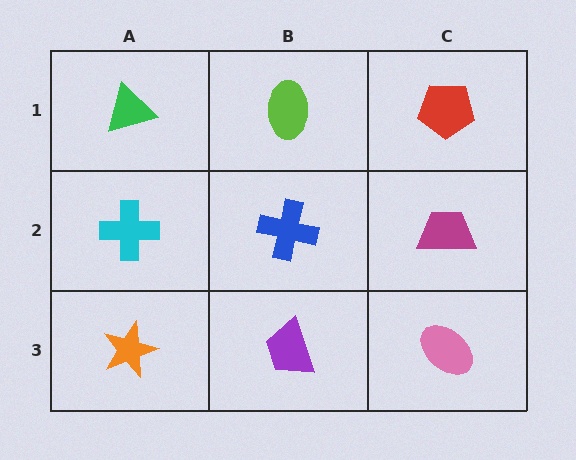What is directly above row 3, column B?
A blue cross.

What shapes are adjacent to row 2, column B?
A lime ellipse (row 1, column B), a purple trapezoid (row 3, column B), a cyan cross (row 2, column A), a magenta trapezoid (row 2, column C).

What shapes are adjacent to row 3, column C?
A magenta trapezoid (row 2, column C), a purple trapezoid (row 3, column B).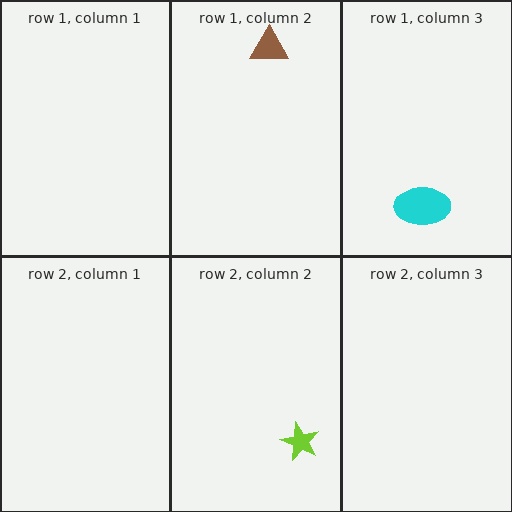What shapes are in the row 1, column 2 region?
The brown triangle.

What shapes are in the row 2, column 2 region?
The lime star.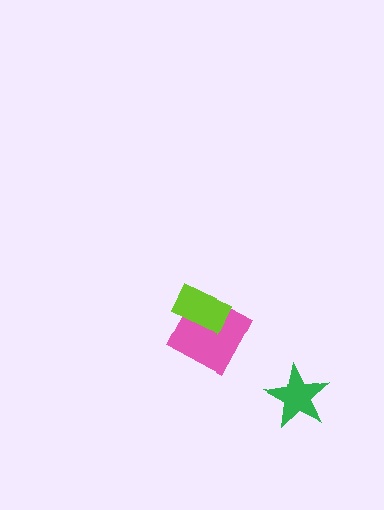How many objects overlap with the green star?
0 objects overlap with the green star.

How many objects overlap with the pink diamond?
1 object overlaps with the pink diamond.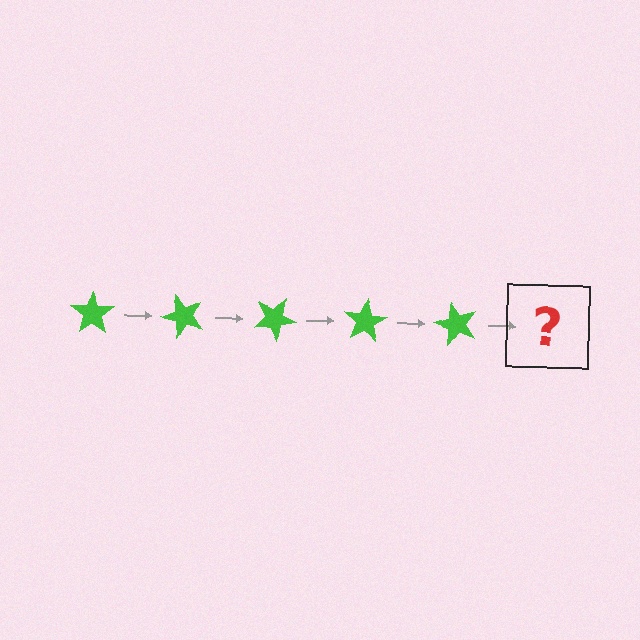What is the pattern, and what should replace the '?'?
The pattern is that the star rotates 50 degrees each step. The '?' should be a green star rotated 250 degrees.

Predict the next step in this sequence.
The next step is a green star rotated 250 degrees.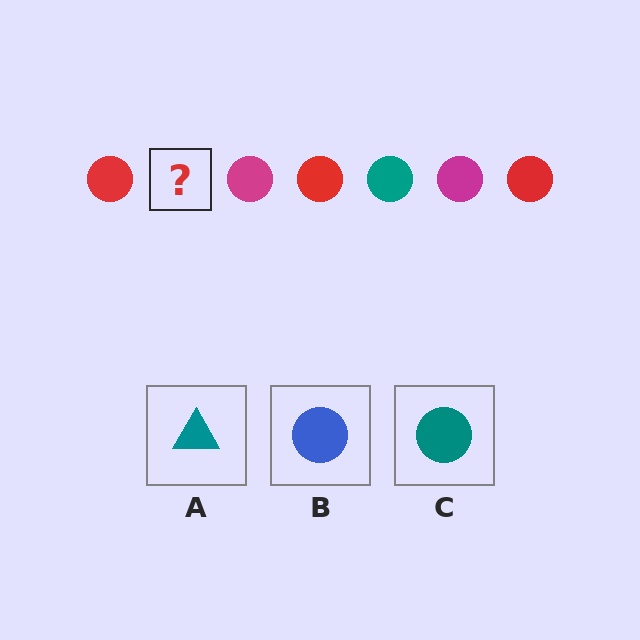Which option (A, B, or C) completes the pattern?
C.